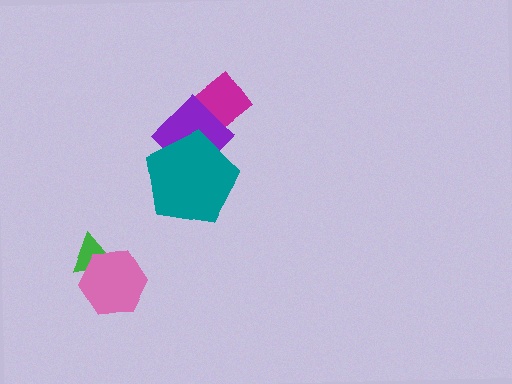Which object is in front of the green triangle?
The pink hexagon is in front of the green triangle.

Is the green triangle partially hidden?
Yes, it is partially covered by another shape.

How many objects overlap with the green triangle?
1 object overlaps with the green triangle.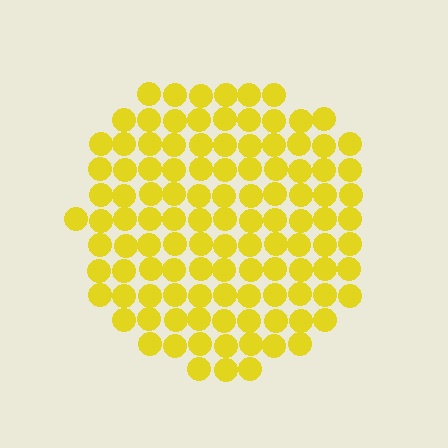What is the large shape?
The large shape is a circle.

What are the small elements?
The small elements are circles.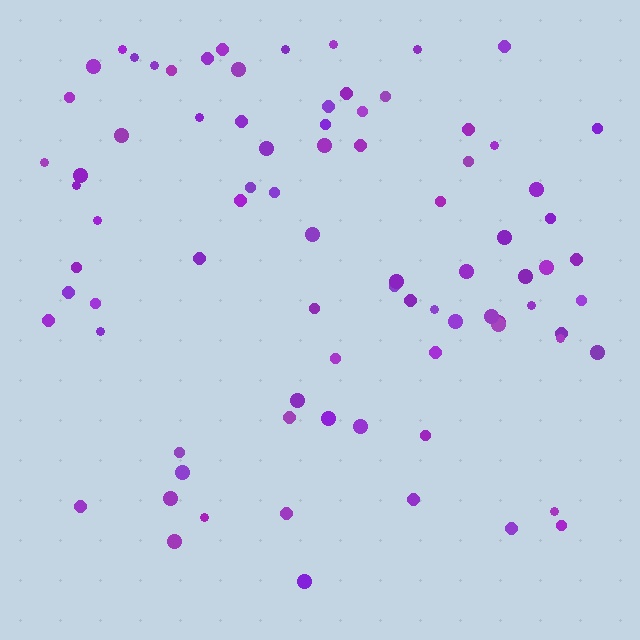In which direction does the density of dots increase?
From bottom to top, with the top side densest.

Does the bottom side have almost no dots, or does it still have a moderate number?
Still a moderate number, just noticeably fewer than the top.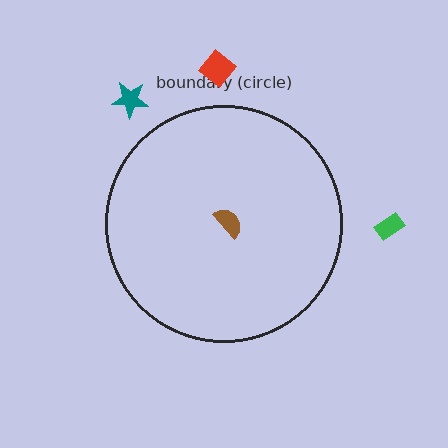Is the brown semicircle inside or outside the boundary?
Inside.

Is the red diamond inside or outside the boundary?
Outside.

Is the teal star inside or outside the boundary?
Outside.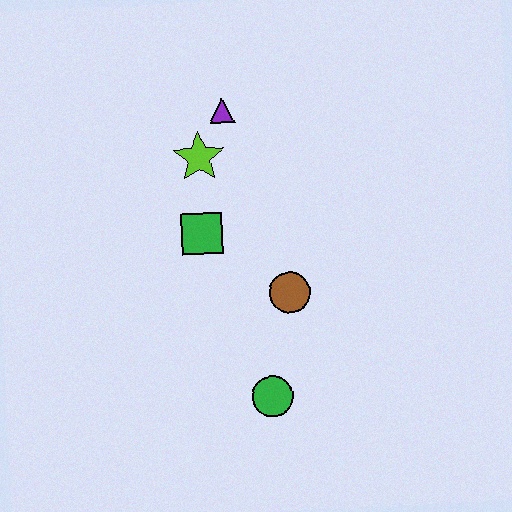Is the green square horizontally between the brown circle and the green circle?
No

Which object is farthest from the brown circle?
The purple triangle is farthest from the brown circle.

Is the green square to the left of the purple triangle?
Yes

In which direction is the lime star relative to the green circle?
The lime star is above the green circle.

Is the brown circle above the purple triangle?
No